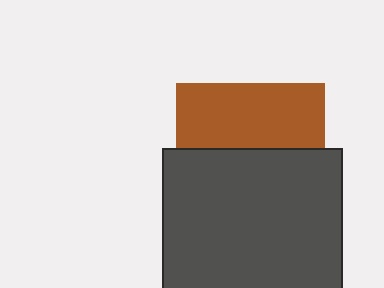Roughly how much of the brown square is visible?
A small part of it is visible (roughly 43%).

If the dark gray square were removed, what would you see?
You would see the complete brown square.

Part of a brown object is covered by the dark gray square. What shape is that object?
It is a square.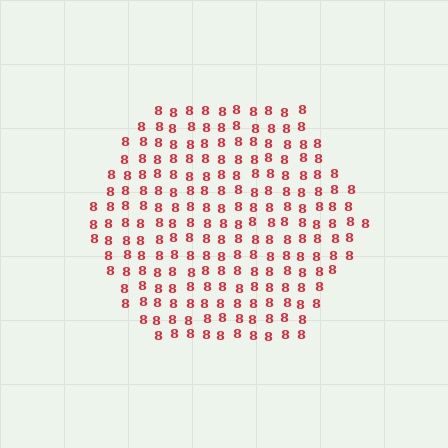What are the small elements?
The small elements are digit 8's.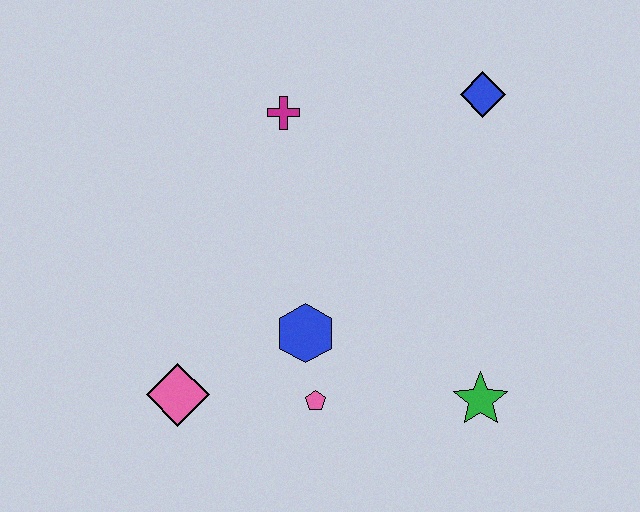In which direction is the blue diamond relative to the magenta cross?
The blue diamond is to the right of the magenta cross.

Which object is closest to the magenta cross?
The blue diamond is closest to the magenta cross.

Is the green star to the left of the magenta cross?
No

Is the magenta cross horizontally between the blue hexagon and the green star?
No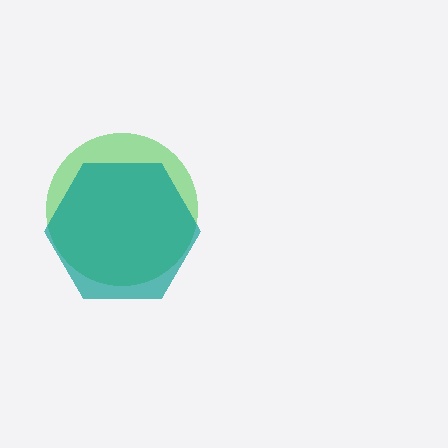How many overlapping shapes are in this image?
There are 2 overlapping shapes in the image.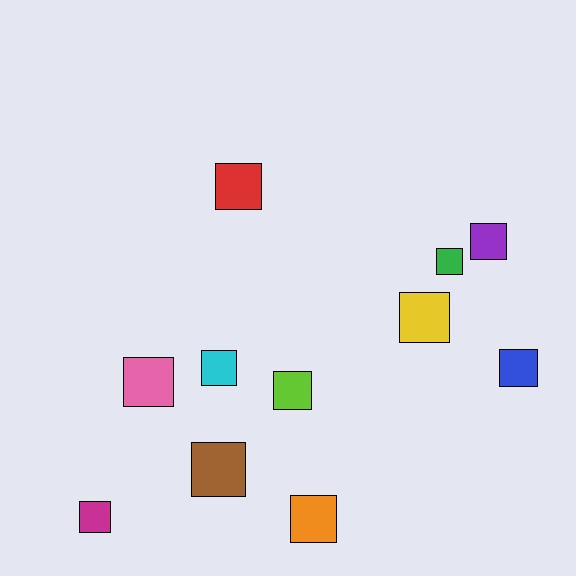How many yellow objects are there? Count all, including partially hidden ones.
There is 1 yellow object.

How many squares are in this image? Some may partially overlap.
There are 11 squares.